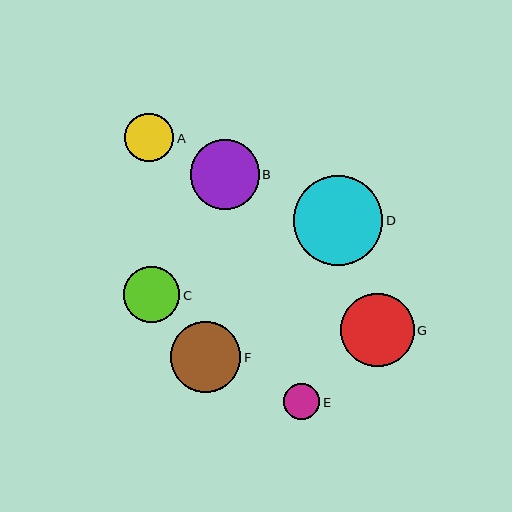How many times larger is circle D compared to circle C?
Circle D is approximately 1.6 times the size of circle C.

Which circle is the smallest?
Circle E is the smallest with a size of approximately 36 pixels.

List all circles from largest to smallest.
From largest to smallest: D, G, F, B, C, A, E.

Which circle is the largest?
Circle D is the largest with a size of approximately 89 pixels.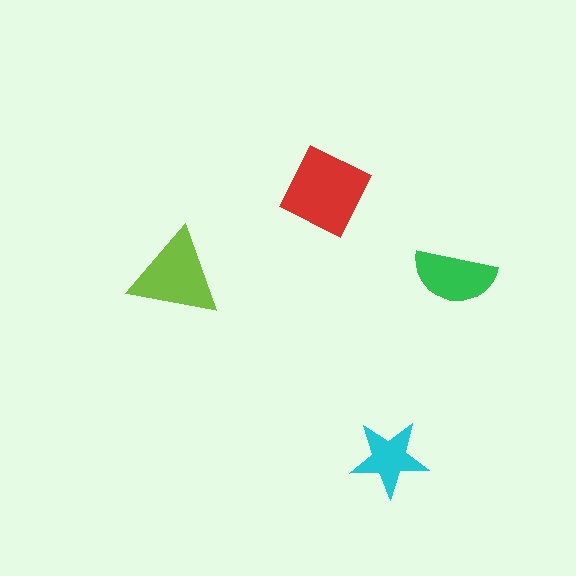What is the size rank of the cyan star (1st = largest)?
4th.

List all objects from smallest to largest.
The cyan star, the green semicircle, the lime triangle, the red diamond.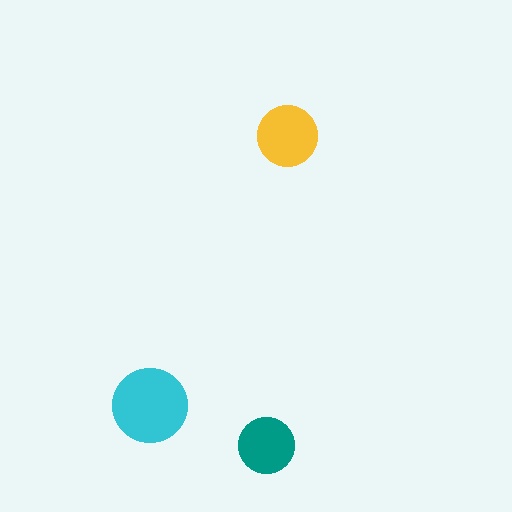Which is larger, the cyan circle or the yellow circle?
The cyan one.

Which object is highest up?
The yellow circle is topmost.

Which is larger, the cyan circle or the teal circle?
The cyan one.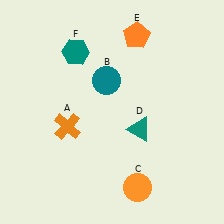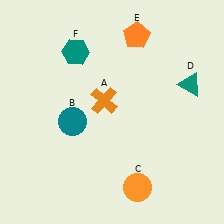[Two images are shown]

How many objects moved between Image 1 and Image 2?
3 objects moved between the two images.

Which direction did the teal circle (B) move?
The teal circle (B) moved down.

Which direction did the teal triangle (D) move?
The teal triangle (D) moved right.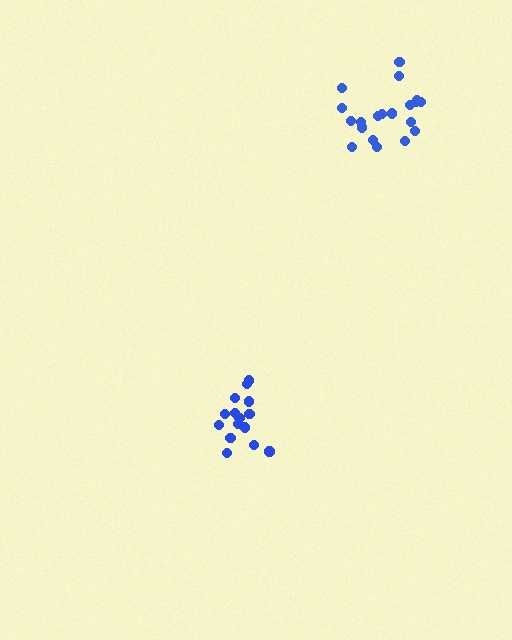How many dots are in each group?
Group 1: 20 dots, Group 2: 15 dots (35 total).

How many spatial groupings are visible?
There are 2 spatial groupings.